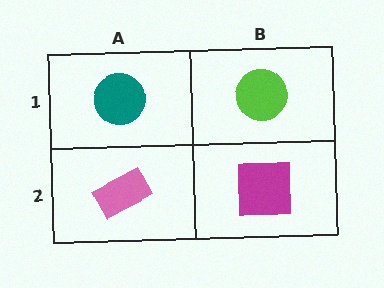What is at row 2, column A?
A pink rectangle.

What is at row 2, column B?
A magenta square.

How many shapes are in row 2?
2 shapes.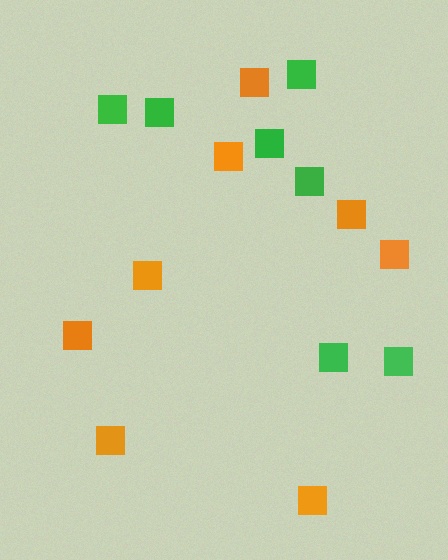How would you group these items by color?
There are 2 groups: one group of orange squares (8) and one group of green squares (7).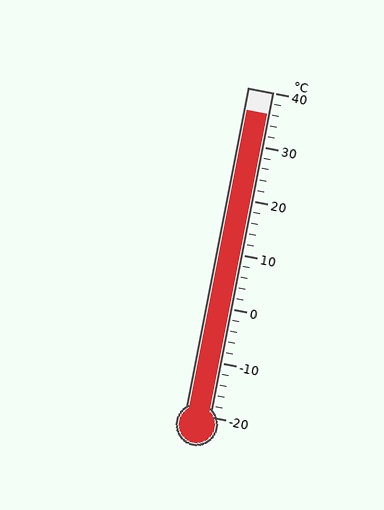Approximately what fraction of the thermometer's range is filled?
The thermometer is filled to approximately 95% of its range.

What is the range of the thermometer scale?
The thermometer scale ranges from -20°C to 40°C.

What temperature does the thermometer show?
The thermometer shows approximately 36°C.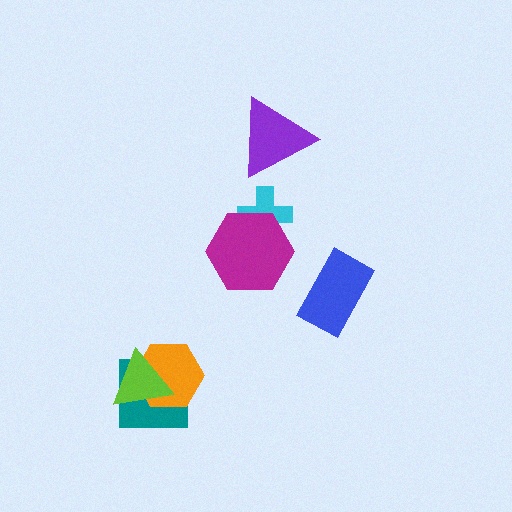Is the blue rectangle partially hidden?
No, no other shape covers it.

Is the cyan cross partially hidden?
Yes, it is partially covered by another shape.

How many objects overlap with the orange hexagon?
2 objects overlap with the orange hexagon.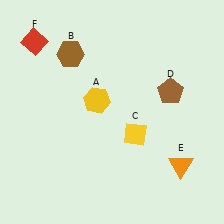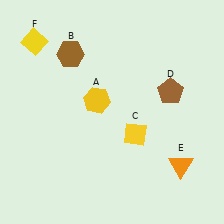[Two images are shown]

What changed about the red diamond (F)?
In Image 1, F is red. In Image 2, it changed to yellow.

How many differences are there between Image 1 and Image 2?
There is 1 difference between the two images.